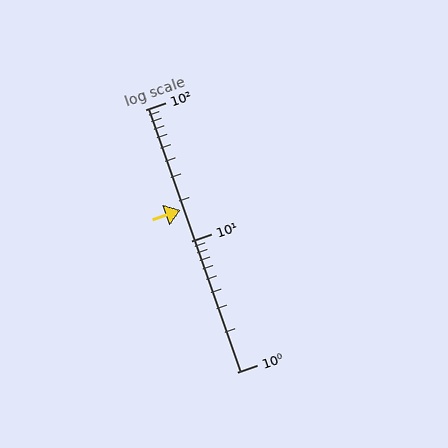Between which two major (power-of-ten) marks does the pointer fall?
The pointer is between 10 and 100.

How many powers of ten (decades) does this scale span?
The scale spans 2 decades, from 1 to 100.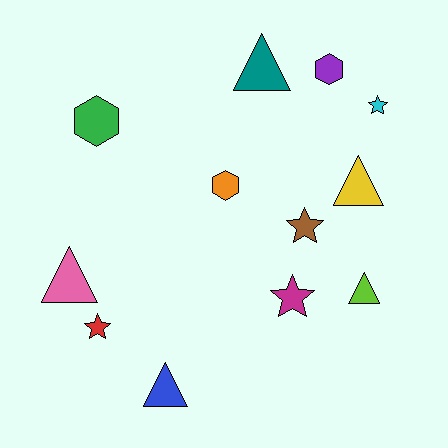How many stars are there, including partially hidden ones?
There are 4 stars.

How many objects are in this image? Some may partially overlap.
There are 12 objects.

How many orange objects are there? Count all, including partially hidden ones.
There is 1 orange object.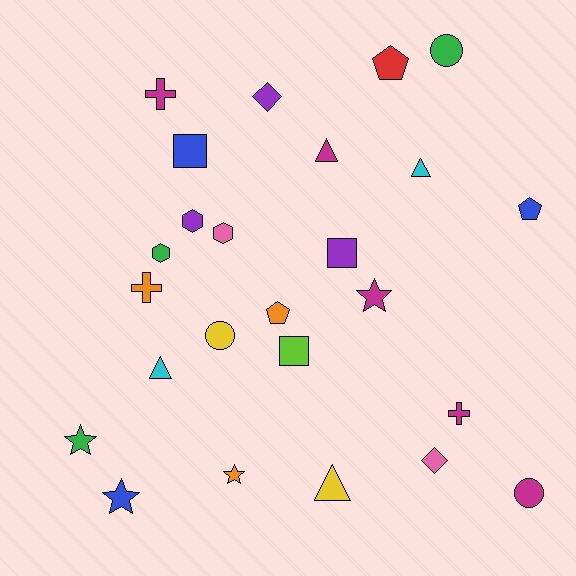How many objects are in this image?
There are 25 objects.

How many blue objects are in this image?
There are 3 blue objects.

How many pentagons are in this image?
There are 3 pentagons.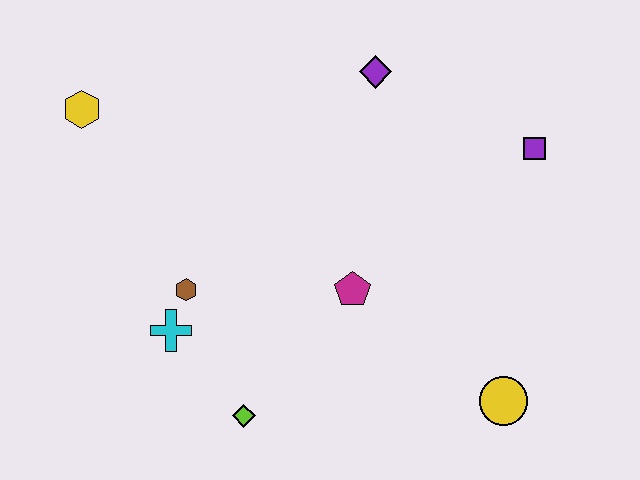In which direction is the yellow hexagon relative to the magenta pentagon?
The yellow hexagon is to the left of the magenta pentagon.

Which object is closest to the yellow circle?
The magenta pentagon is closest to the yellow circle.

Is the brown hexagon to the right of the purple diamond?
No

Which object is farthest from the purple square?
The yellow hexagon is farthest from the purple square.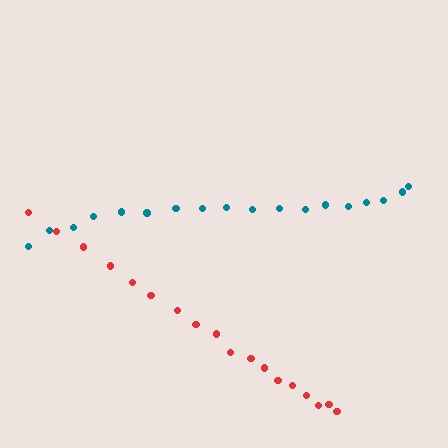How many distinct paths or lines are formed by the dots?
There are 2 distinct paths.